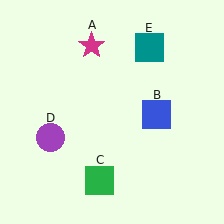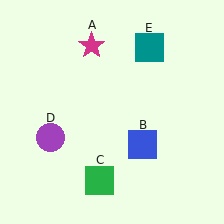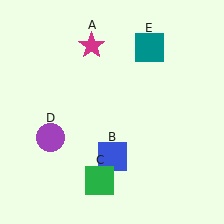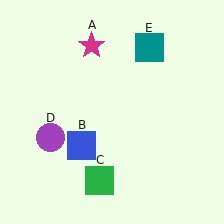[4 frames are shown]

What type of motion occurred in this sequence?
The blue square (object B) rotated clockwise around the center of the scene.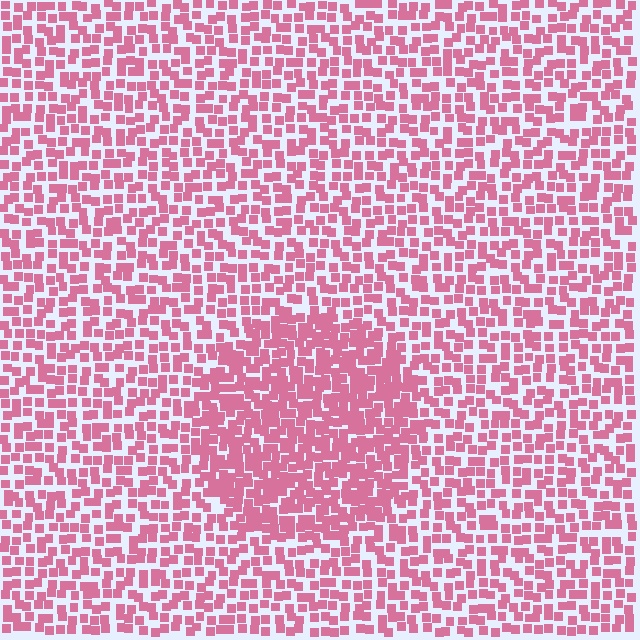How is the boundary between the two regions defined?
The boundary is defined by a change in element density (approximately 1.7x ratio). All elements are the same color, size, and shape.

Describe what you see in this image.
The image contains small pink elements arranged at two different densities. A circle-shaped region is visible where the elements are more densely packed than the surrounding area.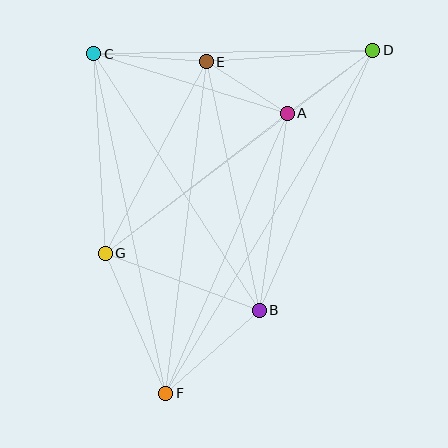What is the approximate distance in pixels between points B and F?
The distance between B and F is approximately 125 pixels.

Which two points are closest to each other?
Points A and E are closest to each other.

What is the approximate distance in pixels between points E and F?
The distance between E and F is approximately 334 pixels.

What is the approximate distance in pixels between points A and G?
The distance between A and G is approximately 230 pixels.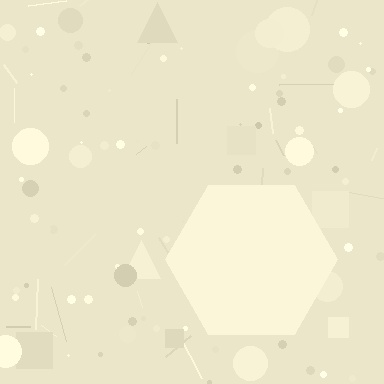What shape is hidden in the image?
A hexagon is hidden in the image.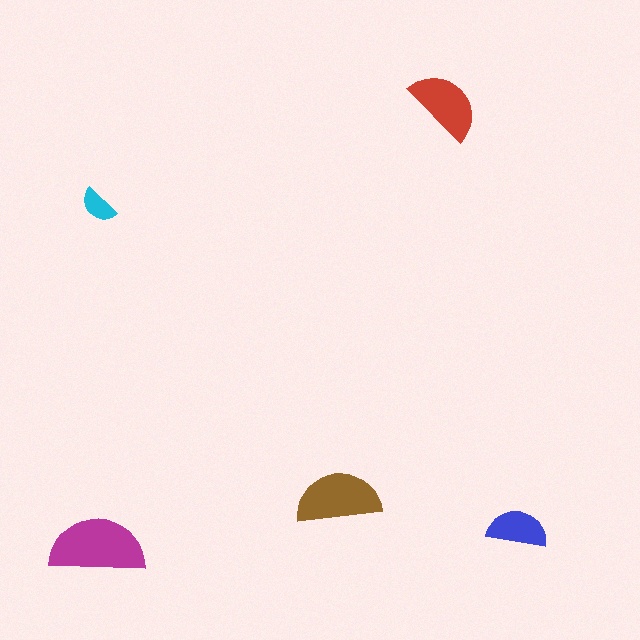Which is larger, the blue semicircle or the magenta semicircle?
The magenta one.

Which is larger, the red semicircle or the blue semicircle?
The red one.